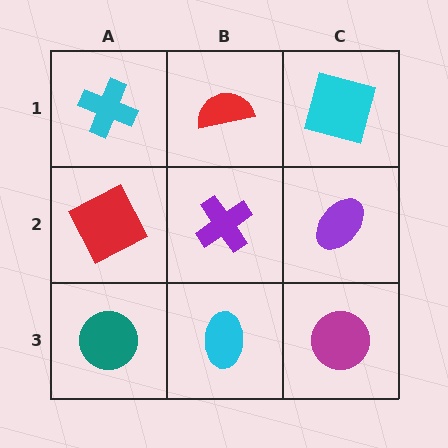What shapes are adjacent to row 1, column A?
A red square (row 2, column A), a red semicircle (row 1, column B).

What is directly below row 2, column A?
A teal circle.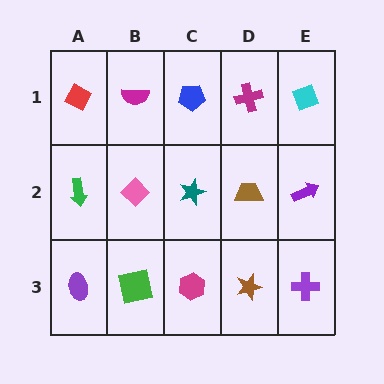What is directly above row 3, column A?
A green arrow.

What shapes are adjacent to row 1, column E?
A purple arrow (row 2, column E), a magenta cross (row 1, column D).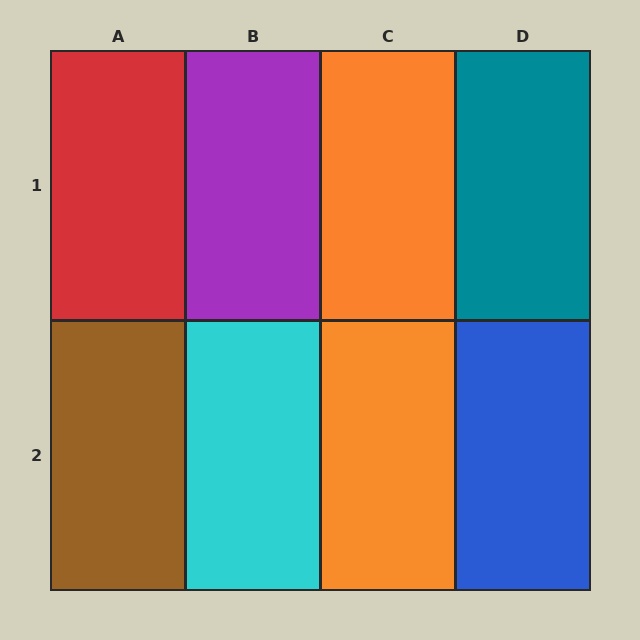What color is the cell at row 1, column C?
Orange.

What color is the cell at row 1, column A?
Red.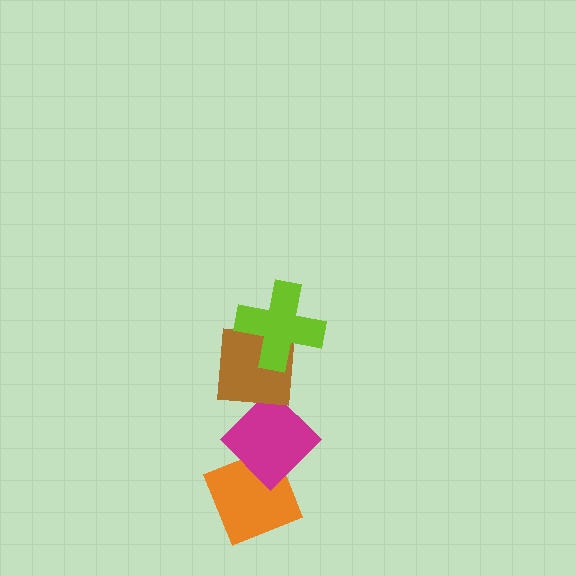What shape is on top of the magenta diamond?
The brown square is on top of the magenta diamond.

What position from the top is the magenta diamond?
The magenta diamond is 3rd from the top.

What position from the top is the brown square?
The brown square is 2nd from the top.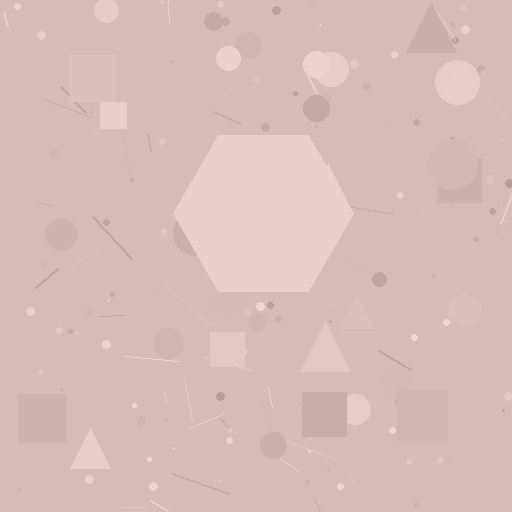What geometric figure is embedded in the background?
A hexagon is embedded in the background.